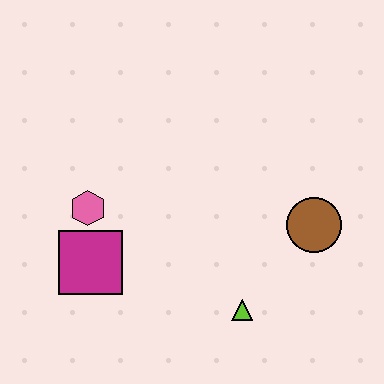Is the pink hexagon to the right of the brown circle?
No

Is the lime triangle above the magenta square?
No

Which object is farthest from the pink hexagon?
The brown circle is farthest from the pink hexagon.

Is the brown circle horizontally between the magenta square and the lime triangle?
No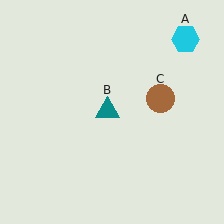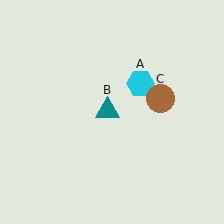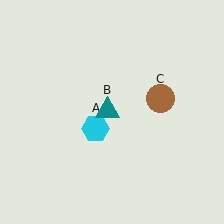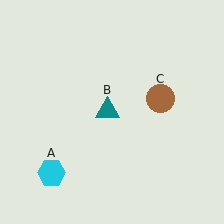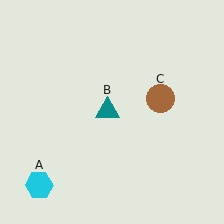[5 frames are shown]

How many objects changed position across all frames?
1 object changed position: cyan hexagon (object A).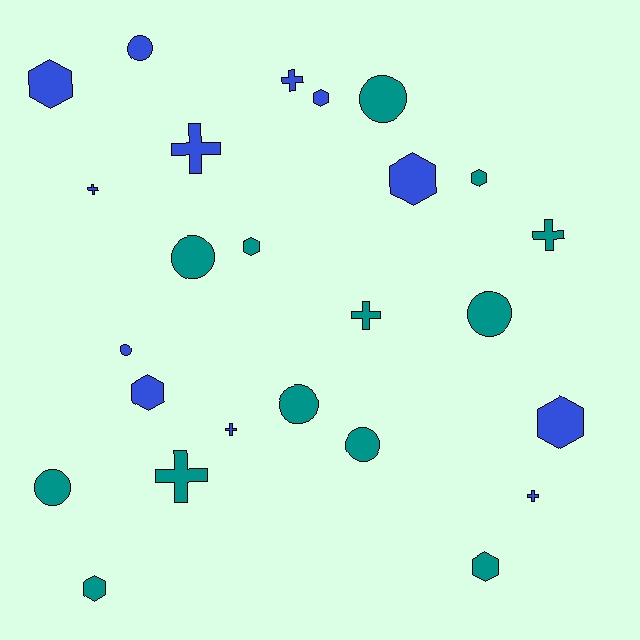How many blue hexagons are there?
There are 5 blue hexagons.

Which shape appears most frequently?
Hexagon, with 9 objects.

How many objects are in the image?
There are 25 objects.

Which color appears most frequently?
Teal, with 13 objects.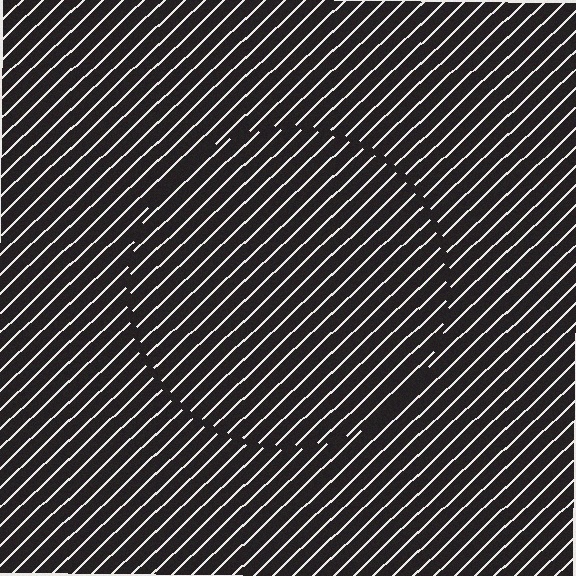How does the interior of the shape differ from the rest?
The interior of the shape contains the same grating, shifted by half a period — the contour is defined by the phase discontinuity where line-ends from the inner and outer gratings abut.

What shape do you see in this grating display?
An illusory circle. The interior of the shape contains the same grating, shifted by half a period — the contour is defined by the phase discontinuity where line-ends from the inner and outer gratings abut.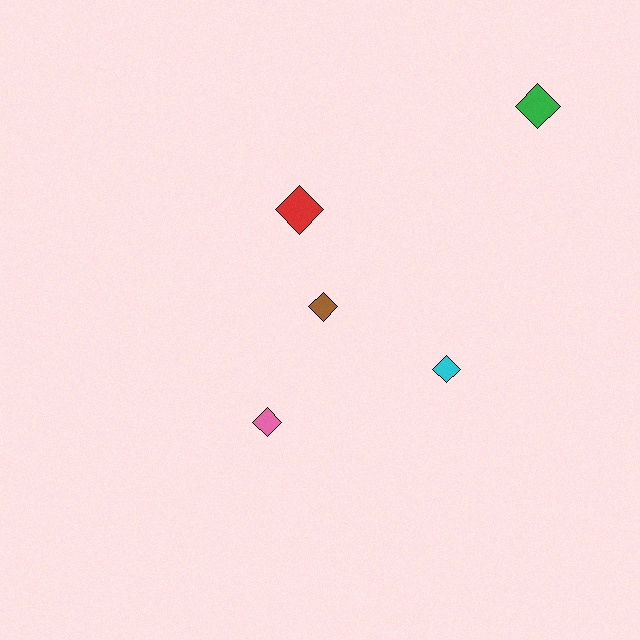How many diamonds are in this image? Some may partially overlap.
There are 5 diamonds.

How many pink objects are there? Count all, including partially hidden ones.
There is 1 pink object.